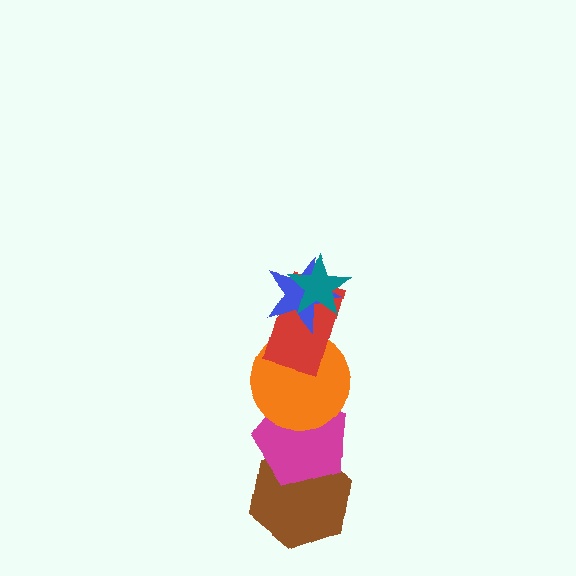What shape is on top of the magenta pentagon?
The orange circle is on top of the magenta pentagon.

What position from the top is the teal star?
The teal star is 1st from the top.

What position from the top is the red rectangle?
The red rectangle is 3rd from the top.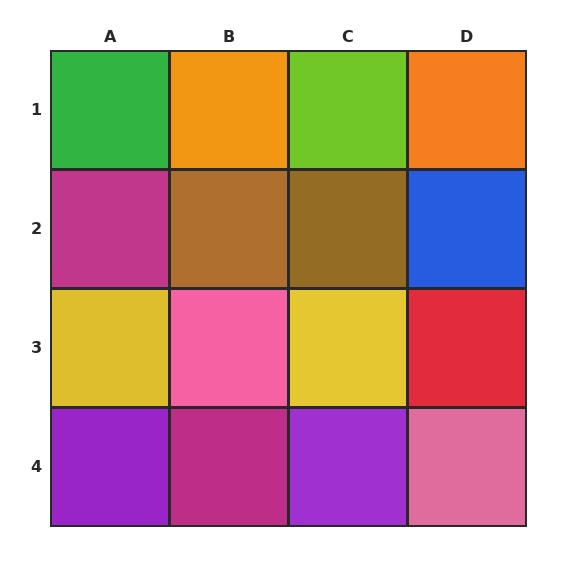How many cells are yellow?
2 cells are yellow.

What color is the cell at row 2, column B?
Brown.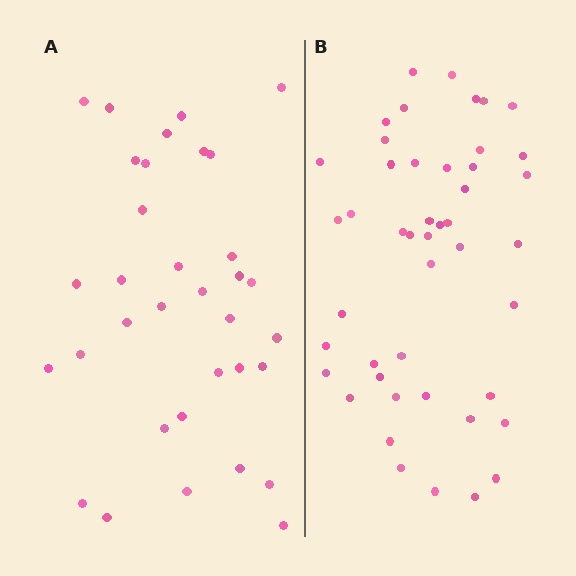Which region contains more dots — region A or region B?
Region B (the right region) has more dots.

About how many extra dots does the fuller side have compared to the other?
Region B has roughly 12 or so more dots than region A.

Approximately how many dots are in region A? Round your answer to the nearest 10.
About 30 dots. (The exact count is 34, which rounds to 30.)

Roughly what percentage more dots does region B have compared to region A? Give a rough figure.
About 35% more.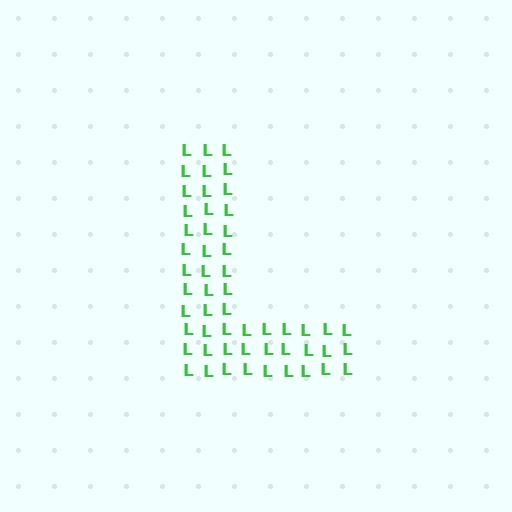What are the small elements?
The small elements are letter L's.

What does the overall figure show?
The overall figure shows the letter L.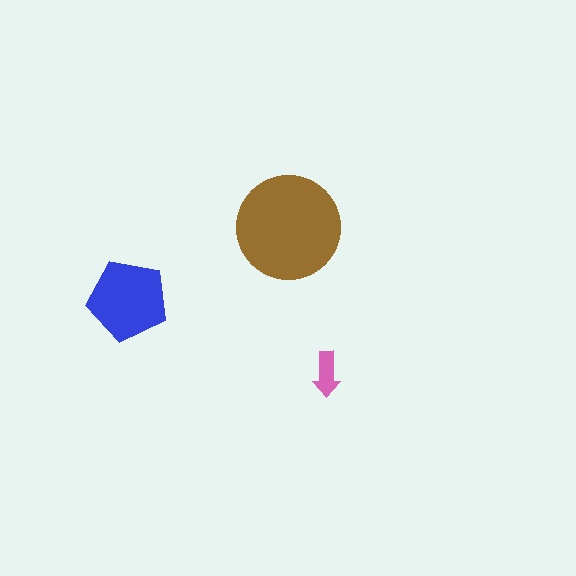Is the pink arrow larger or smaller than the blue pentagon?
Smaller.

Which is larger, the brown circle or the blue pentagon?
The brown circle.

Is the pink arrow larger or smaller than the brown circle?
Smaller.